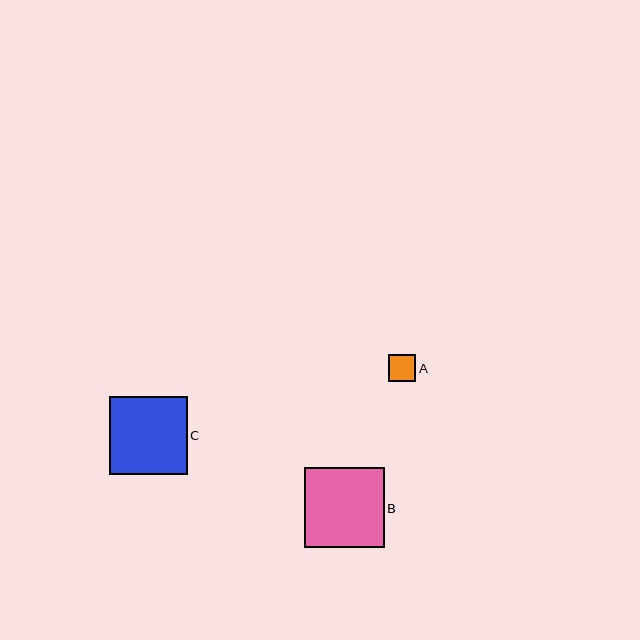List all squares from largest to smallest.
From largest to smallest: B, C, A.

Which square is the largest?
Square B is the largest with a size of approximately 80 pixels.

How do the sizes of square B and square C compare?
Square B and square C are approximately the same size.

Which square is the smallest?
Square A is the smallest with a size of approximately 27 pixels.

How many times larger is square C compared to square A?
Square C is approximately 2.9 times the size of square A.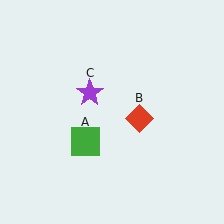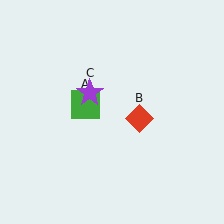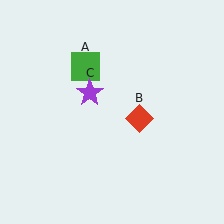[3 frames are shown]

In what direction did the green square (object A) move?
The green square (object A) moved up.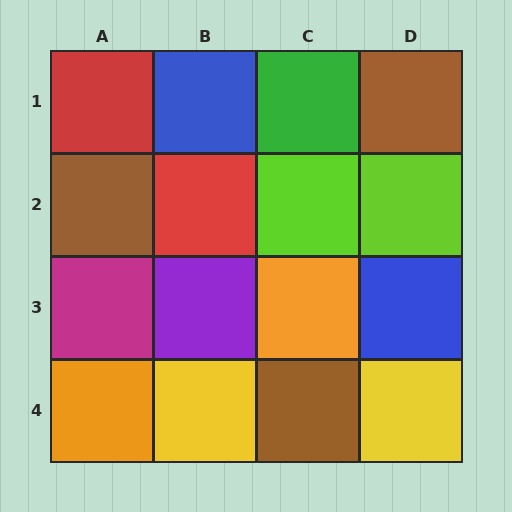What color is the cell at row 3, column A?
Magenta.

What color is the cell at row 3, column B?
Purple.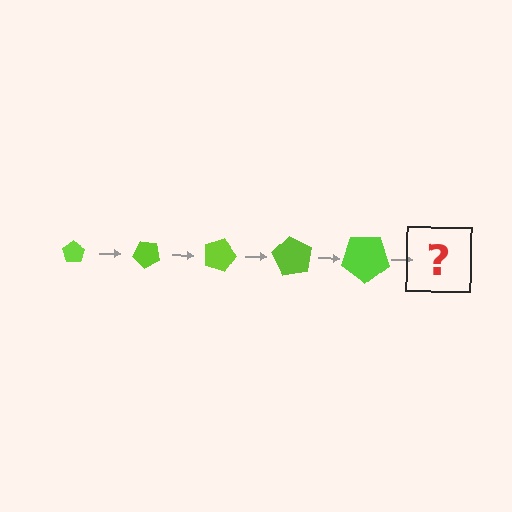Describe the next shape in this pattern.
It should be a pentagon, larger than the previous one and rotated 225 degrees from the start.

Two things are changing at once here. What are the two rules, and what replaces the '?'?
The two rules are that the pentagon grows larger each step and it rotates 45 degrees each step. The '?' should be a pentagon, larger than the previous one and rotated 225 degrees from the start.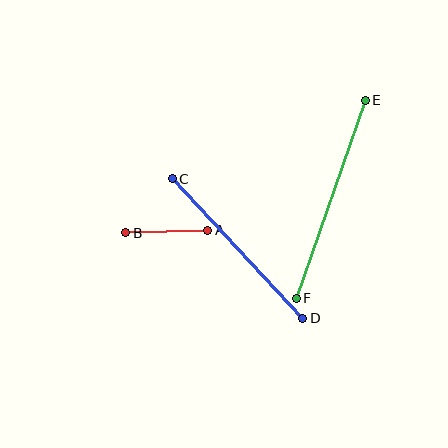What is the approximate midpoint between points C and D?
The midpoint is at approximately (237, 248) pixels.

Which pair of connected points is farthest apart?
Points E and F are farthest apart.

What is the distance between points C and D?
The distance is approximately 191 pixels.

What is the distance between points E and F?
The distance is approximately 209 pixels.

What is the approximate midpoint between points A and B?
The midpoint is at approximately (167, 231) pixels.